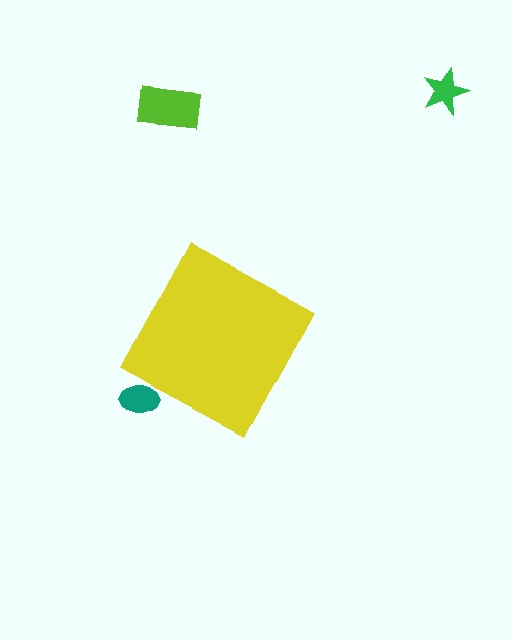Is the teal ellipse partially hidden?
Yes, the teal ellipse is partially hidden behind the yellow diamond.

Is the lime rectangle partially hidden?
No, the lime rectangle is fully visible.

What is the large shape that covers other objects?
A yellow diamond.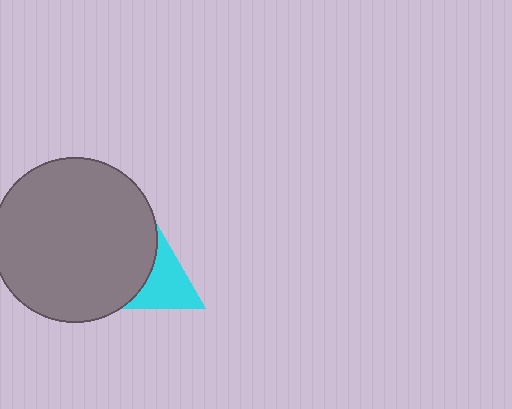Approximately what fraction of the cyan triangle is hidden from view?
Roughly 56% of the cyan triangle is hidden behind the gray circle.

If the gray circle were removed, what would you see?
You would see the complete cyan triangle.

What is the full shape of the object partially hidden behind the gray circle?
The partially hidden object is a cyan triangle.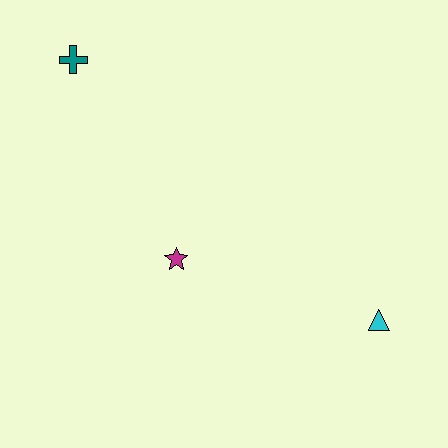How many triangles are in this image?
There is 1 triangle.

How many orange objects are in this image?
There are no orange objects.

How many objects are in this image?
There are 3 objects.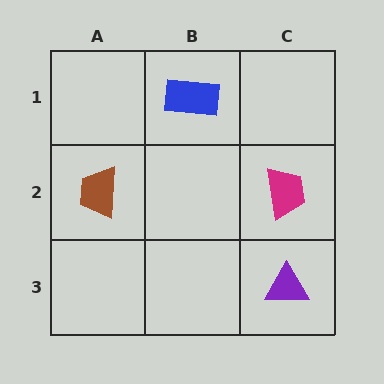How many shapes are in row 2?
2 shapes.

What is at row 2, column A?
A brown trapezoid.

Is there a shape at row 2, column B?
No, that cell is empty.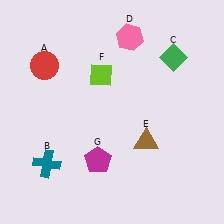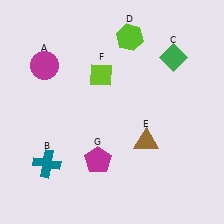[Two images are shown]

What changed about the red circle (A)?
In Image 1, A is red. In Image 2, it changed to magenta.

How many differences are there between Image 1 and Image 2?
There are 2 differences between the two images.